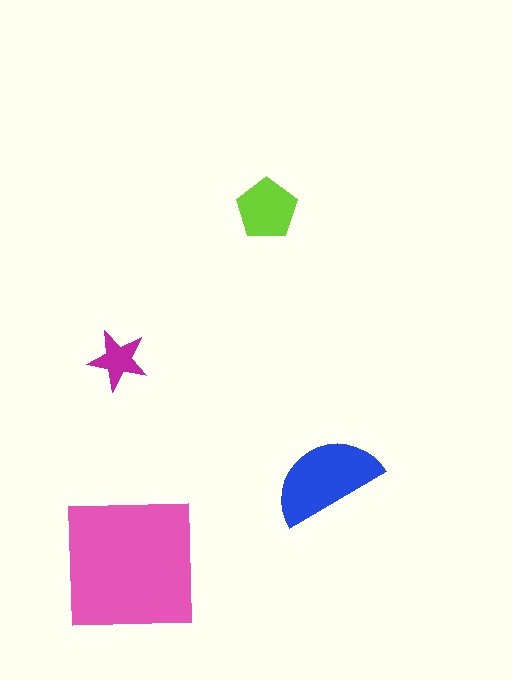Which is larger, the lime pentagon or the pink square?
The pink square.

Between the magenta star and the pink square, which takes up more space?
The pink square.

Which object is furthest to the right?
The blue semicircle is rightmost.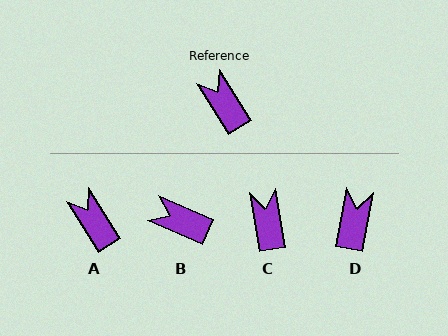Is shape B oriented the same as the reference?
No, it is off by about 34 degrees.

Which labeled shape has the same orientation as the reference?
A.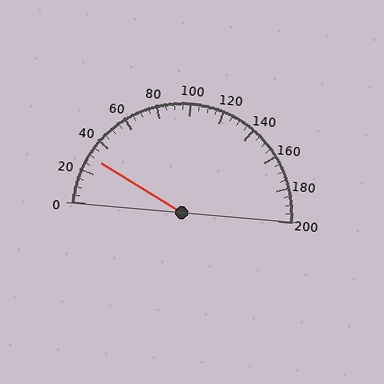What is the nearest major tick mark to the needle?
The nearest major tick mark is 40.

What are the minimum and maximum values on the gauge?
The gauge ranges from 0 to 200.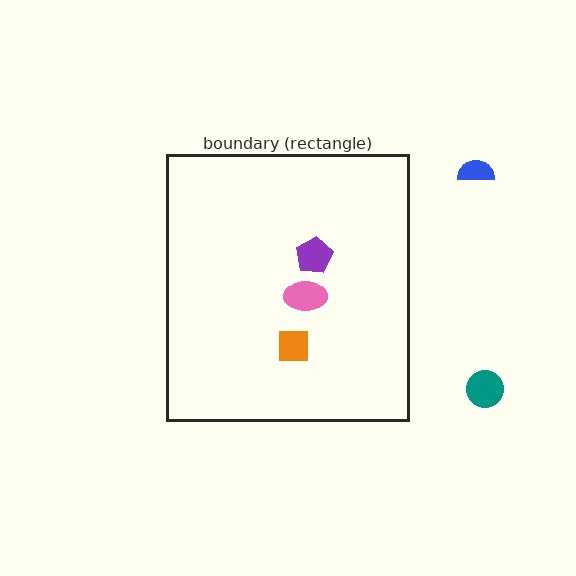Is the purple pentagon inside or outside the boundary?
Inside.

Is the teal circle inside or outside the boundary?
Outside.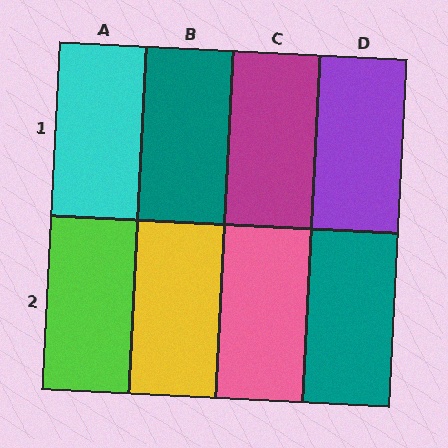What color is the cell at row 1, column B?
Teal.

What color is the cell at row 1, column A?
Cyan.